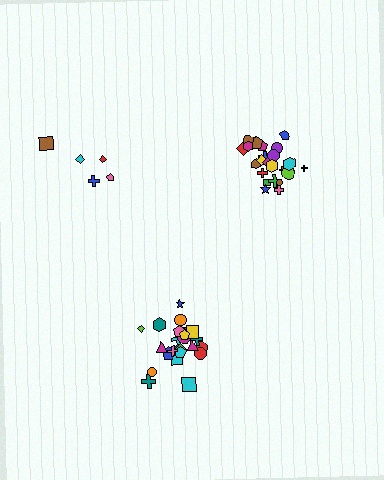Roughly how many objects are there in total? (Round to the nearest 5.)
Roughly 55 objects in total.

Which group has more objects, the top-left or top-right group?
The top-right group.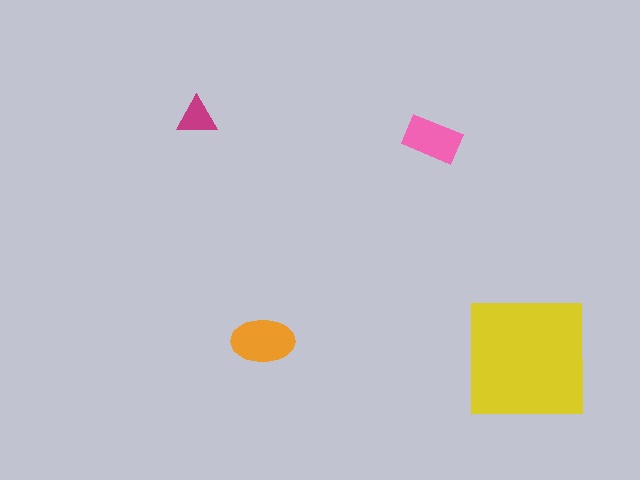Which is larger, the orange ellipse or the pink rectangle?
The orange ellipse.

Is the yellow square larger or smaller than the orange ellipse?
Larger.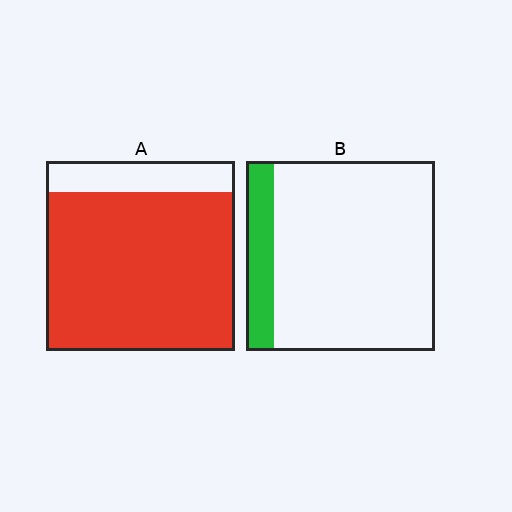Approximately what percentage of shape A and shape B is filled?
A is approximately 85% and B is approximately 15%.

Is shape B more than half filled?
No.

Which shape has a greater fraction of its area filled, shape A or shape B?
Shape A.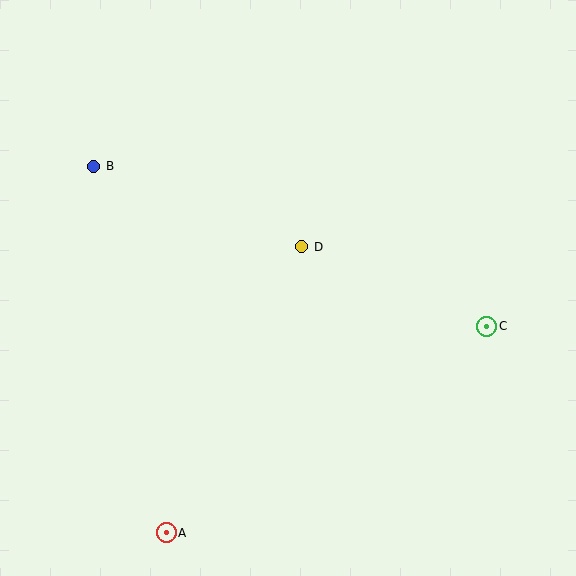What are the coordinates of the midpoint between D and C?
The midpoint between D and C is at (394, 287).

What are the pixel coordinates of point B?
Point B is at (94, 166).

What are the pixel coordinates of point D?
Point D is at (302, 247).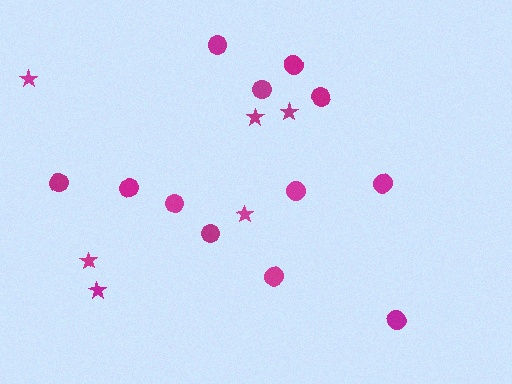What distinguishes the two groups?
There are 2 groups: one group of circles (12) and one group of stars (6).